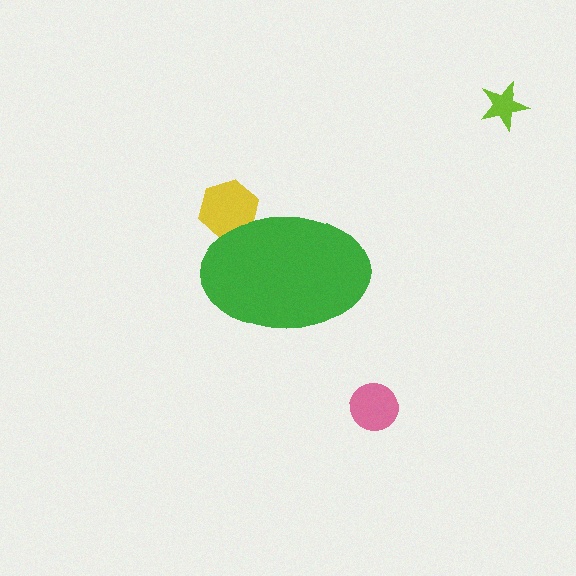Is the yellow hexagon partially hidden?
Yes, the yellow hexagon is partially hidden behind the green ellipse.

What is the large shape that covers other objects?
A green ellipse.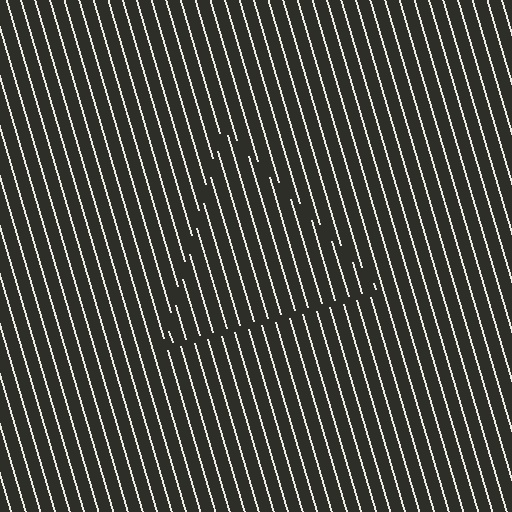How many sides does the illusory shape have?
3 sides — the line-ends trace a triangle.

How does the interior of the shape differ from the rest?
The interior of the shape contains the same grating, shifted by half a period — the contour is defined by the phase discontinuity where line-ends from the inner and outer gratings abut.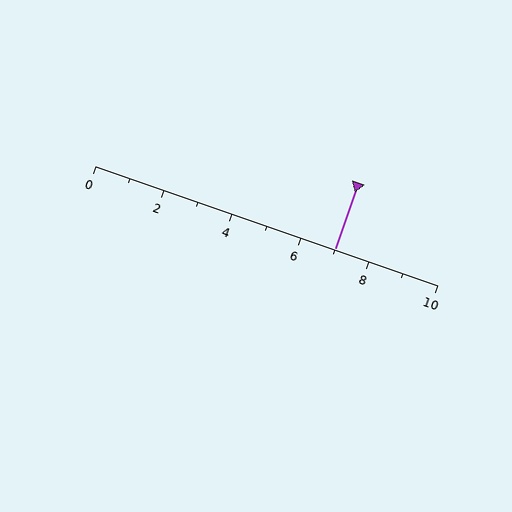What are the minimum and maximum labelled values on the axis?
The axis runs from 0 to 10.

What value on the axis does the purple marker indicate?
The marker indicates approximately 7.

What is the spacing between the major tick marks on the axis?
The major ticks are spaced 2 apart.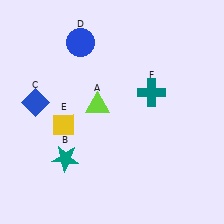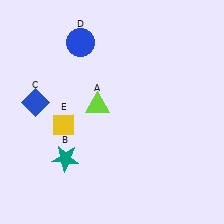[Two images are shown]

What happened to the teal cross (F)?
The teal cross (F) was removed in Image 2. It was in the top-right area of Image 1.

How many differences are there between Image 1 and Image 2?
There is 1 difference between the two images.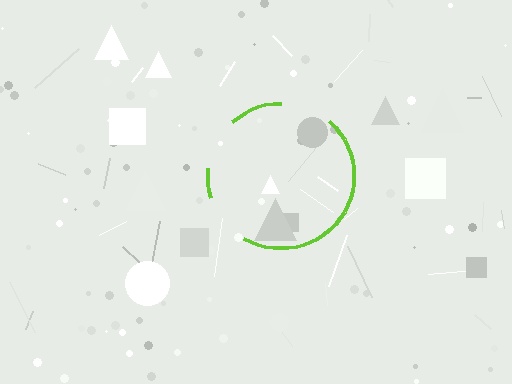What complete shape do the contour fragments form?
The contour fragments form a circle.